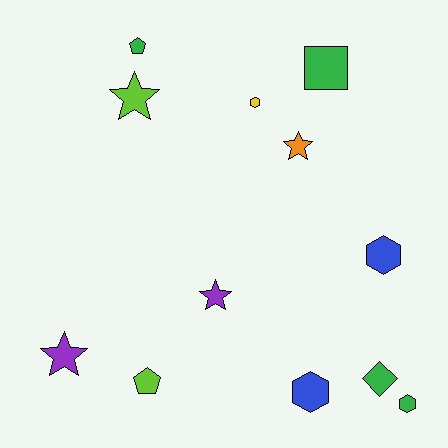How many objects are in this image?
There are 12 objects.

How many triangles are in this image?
There are no triangles.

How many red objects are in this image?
There are no red objects.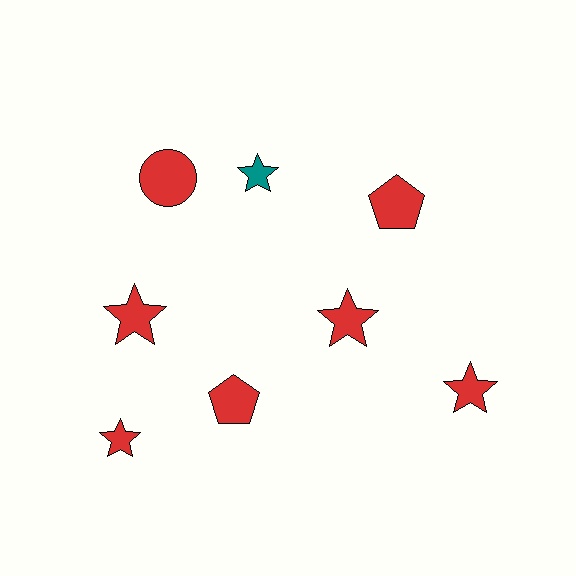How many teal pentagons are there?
There are no teal pentagons.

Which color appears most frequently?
Red, with 7 objects.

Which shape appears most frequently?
Star, with 5 objects.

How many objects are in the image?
There are 8 objects.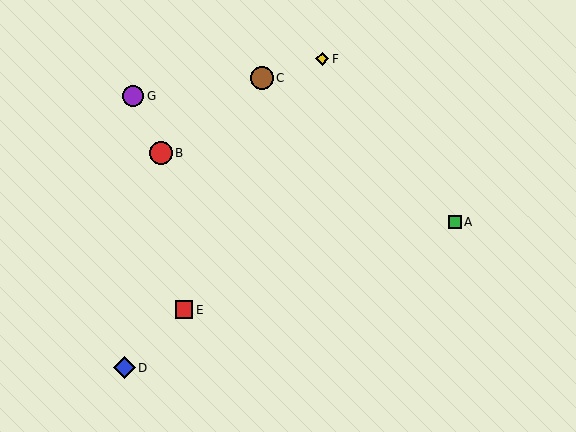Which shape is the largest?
The brown circle (labeled C) is the largest.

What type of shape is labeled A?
Shape A is a green square.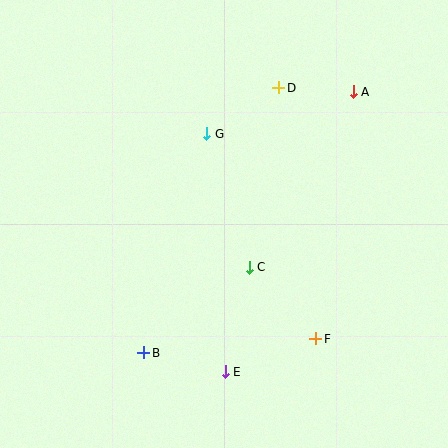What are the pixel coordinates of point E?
Point E is at (225, 372).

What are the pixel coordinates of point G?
Point G is at (207, 134).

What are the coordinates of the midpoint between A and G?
The midpoint between A and G is at (280, 113).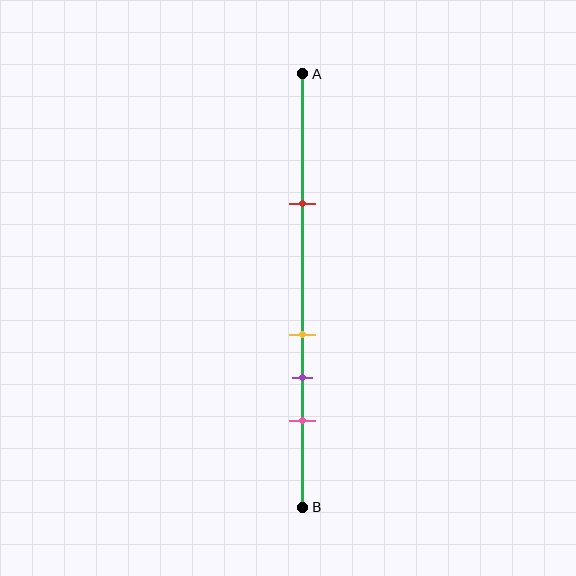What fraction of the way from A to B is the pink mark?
The pink mark is approximately 80% (0.8) of the way from A to B.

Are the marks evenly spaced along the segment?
No, the marks are not evenly spaced.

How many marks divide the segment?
There are 4 marks dividing the segment.